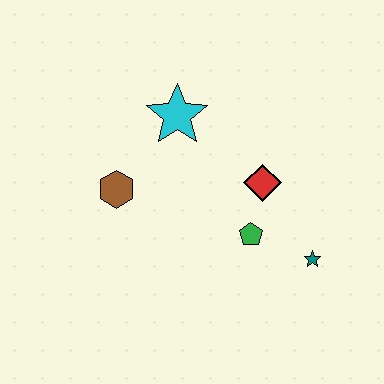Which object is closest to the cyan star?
The brown hexagon is closest to the cyan star.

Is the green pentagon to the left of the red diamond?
Yes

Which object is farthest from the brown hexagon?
The teal star is farthest from the brown hexagon.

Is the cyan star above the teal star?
Yes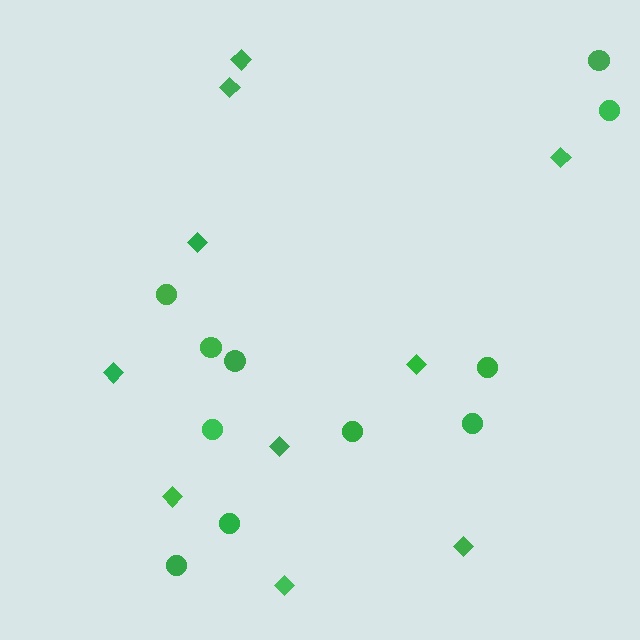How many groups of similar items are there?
There are 2 groups: one group of diamonds (10) and one group of circles (11).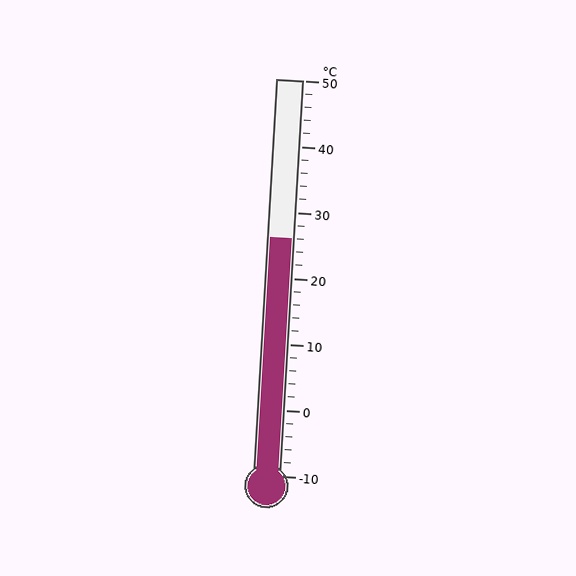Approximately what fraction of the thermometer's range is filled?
The thermometer is filled to approximately 60% of its range.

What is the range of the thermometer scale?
The thermometer scale ranges from -10°C to 50°C.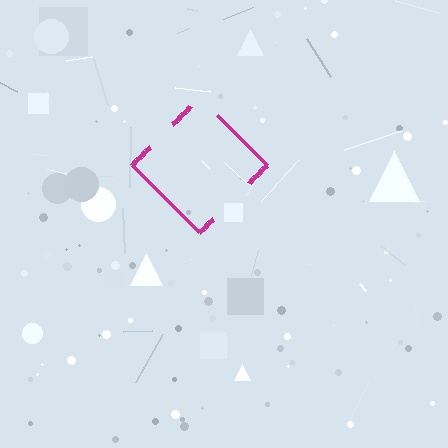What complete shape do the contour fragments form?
The contour fragments form a diamond.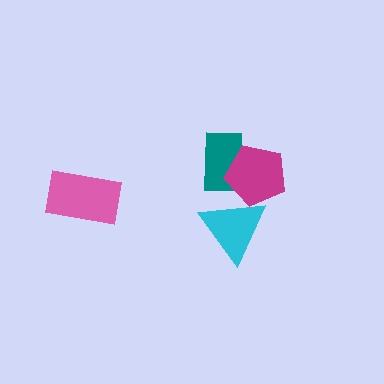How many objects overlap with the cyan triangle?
1 object overlaps with the cyan triangle.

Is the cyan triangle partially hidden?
Yes, it is partially covered by another shape.